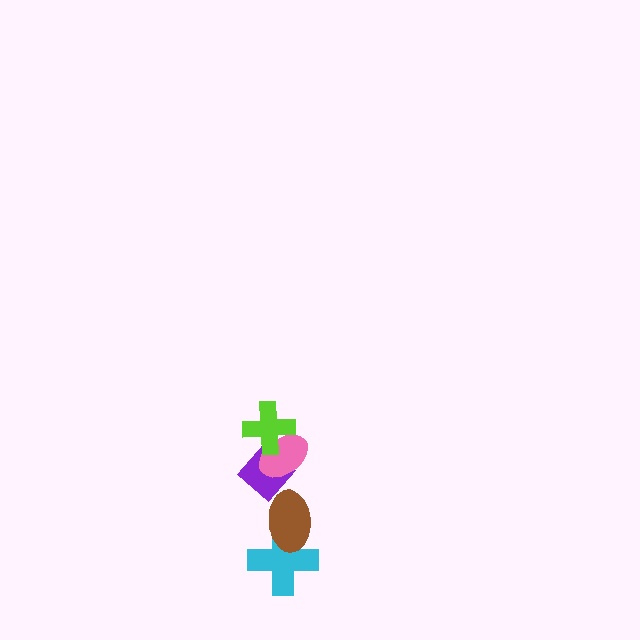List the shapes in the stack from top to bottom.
From top to bottom: the lime cross, the pink ellipse, the purple diamond, the brown ellipse, the cyan cross.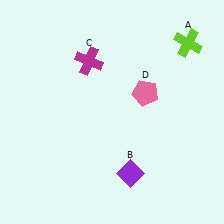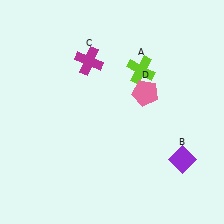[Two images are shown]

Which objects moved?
The objects that moved are: the lime cross (A), the purple diamond (B).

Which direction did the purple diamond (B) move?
The purple diamond (B) moved right.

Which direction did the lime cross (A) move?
The lime cross (A) moved left.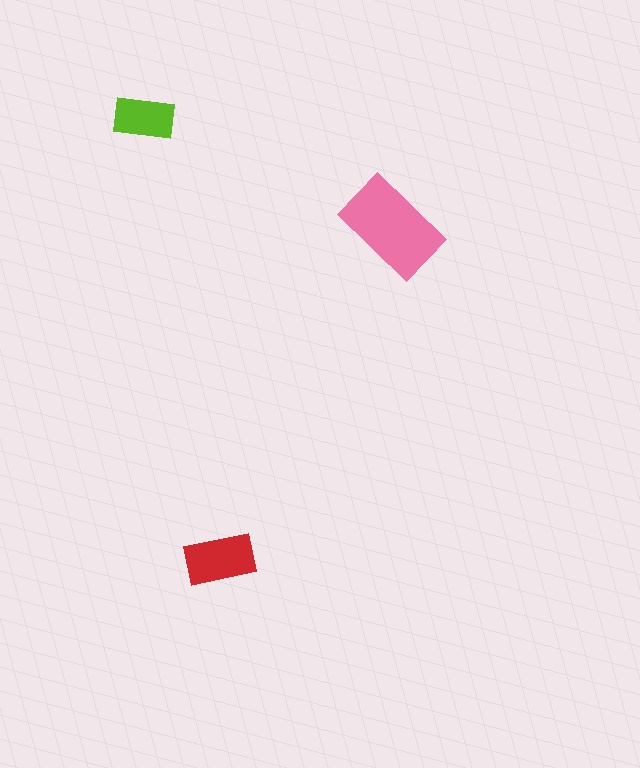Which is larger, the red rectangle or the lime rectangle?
The red one.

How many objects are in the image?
There are 3 objects in the image.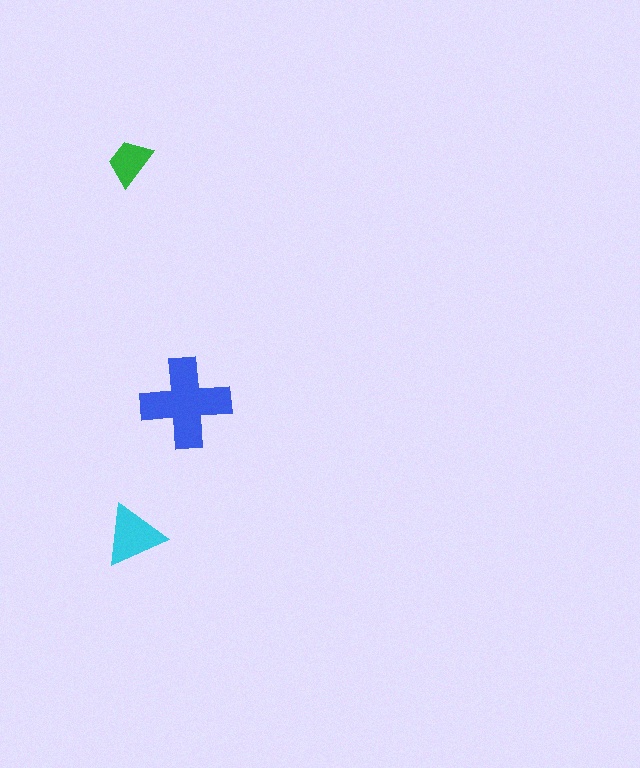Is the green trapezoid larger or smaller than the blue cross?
Smaller.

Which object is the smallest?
The green trapezoid.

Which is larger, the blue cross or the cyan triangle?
The blue cross.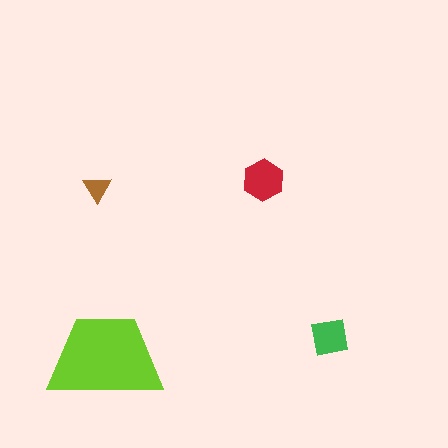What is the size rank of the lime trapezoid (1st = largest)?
1st.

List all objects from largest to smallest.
The lime trapezoid, the red hexagon, the green square, the brown triangle.